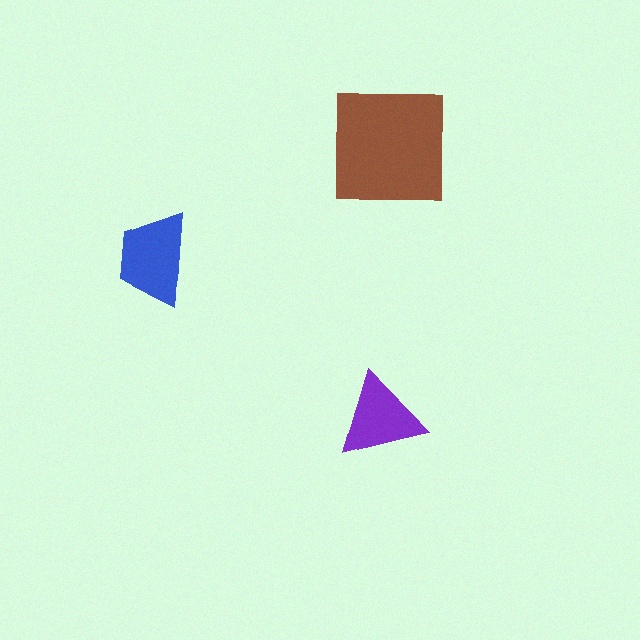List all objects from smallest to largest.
The purple triangle, the blue trapezoid, the brown square.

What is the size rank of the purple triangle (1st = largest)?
3rd.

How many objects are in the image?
There are 3 objects in the image.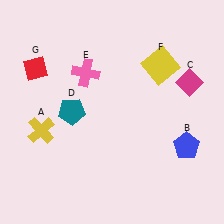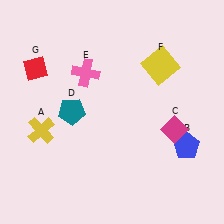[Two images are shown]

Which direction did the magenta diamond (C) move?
The magenta diamond (C) moved down.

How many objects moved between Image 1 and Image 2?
1 object moved between the two images.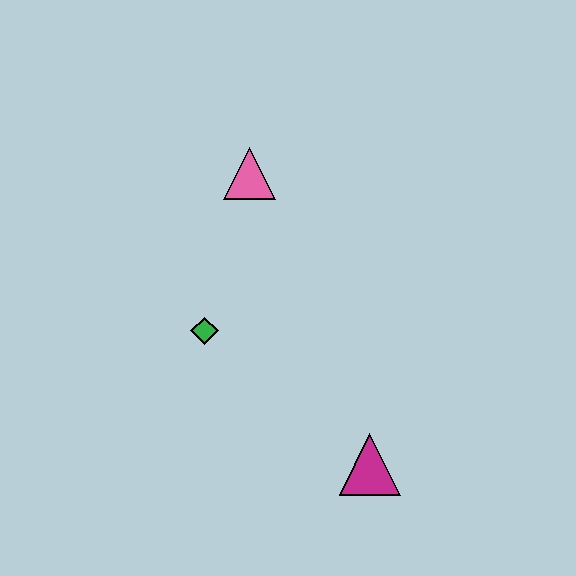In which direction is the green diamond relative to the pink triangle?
The green diamond is below the pink triangle.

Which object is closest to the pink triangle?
The green diamond is closest to the pink triangle.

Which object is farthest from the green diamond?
The magenta triangle is farthest from the green diamond.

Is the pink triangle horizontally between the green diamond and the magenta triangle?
Yes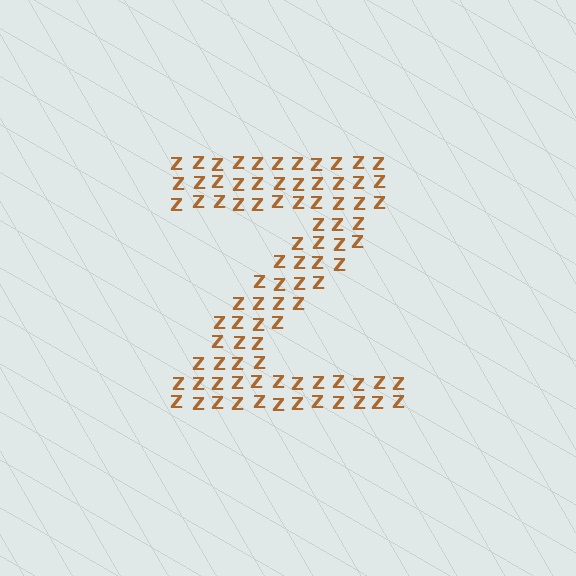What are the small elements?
The small elements are letter Z's.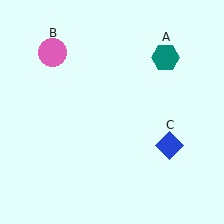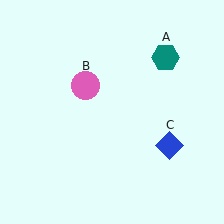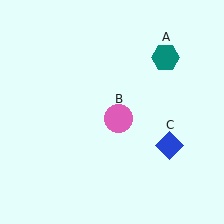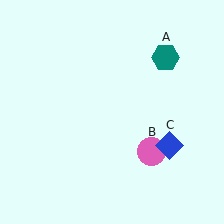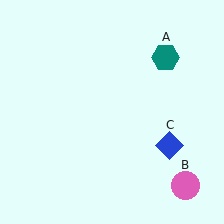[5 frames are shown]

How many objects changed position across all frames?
1 object changed position: pink circle (object B).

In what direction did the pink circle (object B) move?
The pink circle (object B) moved down and to the right.